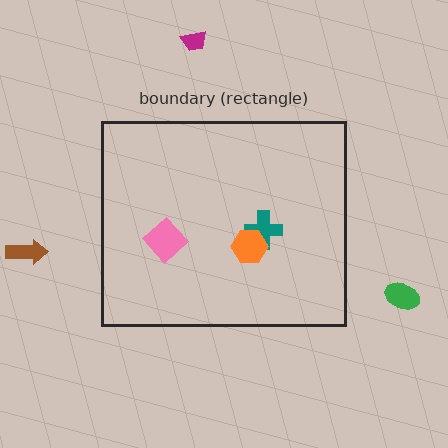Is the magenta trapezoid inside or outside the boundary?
Outside.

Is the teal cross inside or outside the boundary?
Inside.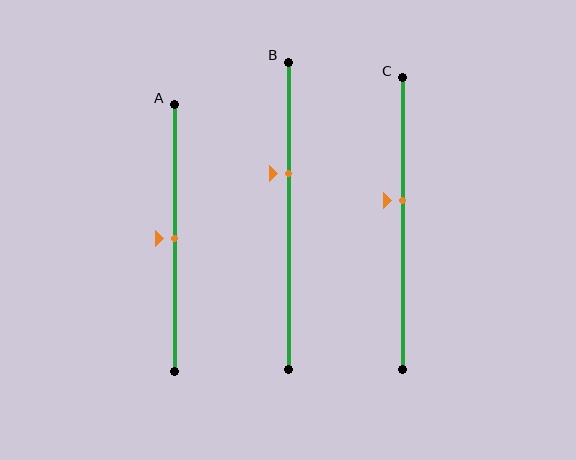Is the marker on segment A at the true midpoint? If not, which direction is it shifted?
Yes, the marker on segment A is at the true midpoint.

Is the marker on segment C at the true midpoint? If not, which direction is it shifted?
No, the marker on segment C is shifted upward by about 8% of the segment length.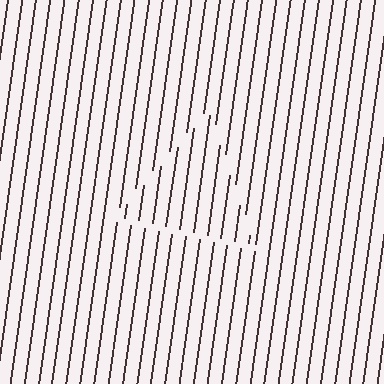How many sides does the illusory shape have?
3 sides — the line-ends trace a triangle.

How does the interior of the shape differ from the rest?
The interior of the shape contains the same grating, shifted by half a period — the contour is defined by the phase discontinuity where line-ends from the inner and outer gratings abut.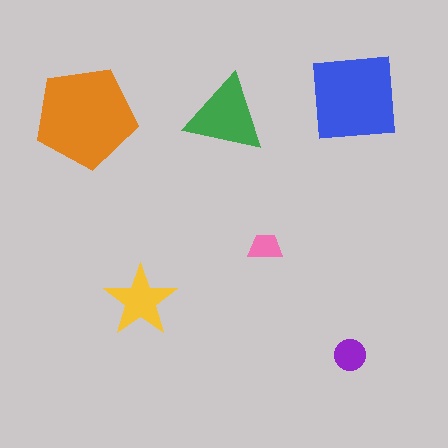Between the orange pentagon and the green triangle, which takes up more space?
The orange pentagon.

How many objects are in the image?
There are 6 objects in the image.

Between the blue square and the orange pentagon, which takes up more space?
The orange pentagon.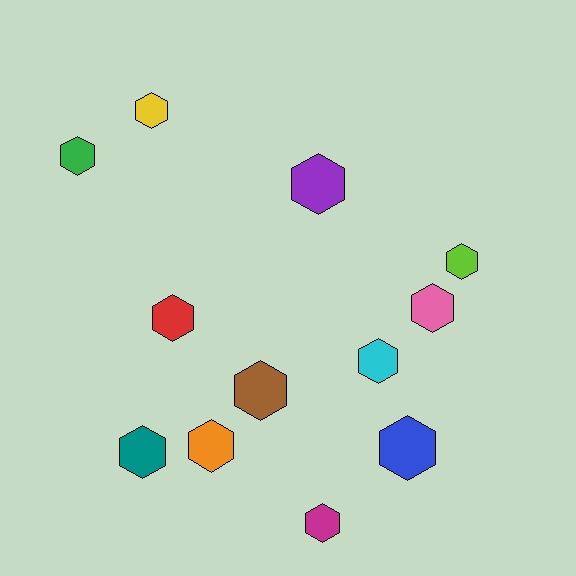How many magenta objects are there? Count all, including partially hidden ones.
There is 1 magenta object.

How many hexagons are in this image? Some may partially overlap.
There are 12 hexagons.